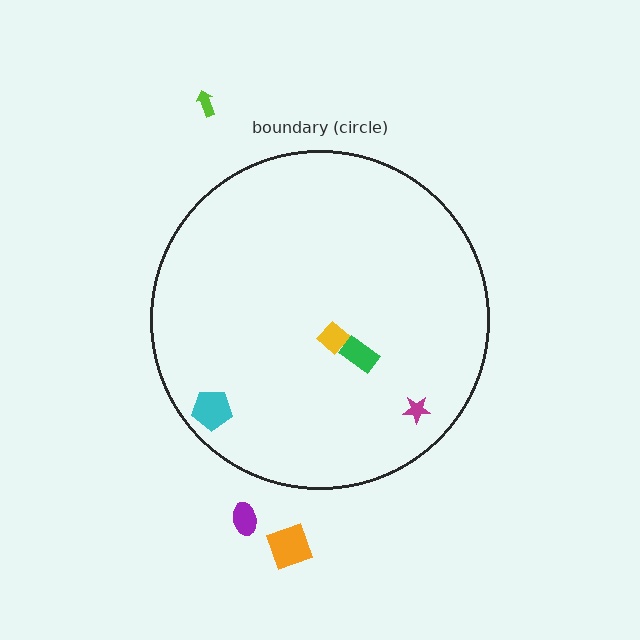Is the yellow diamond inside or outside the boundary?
Inside.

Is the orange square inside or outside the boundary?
Outside.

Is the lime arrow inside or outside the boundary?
Outside.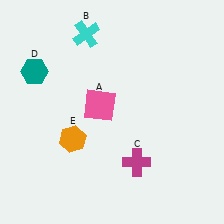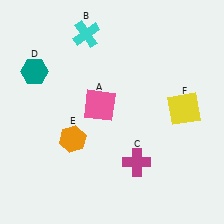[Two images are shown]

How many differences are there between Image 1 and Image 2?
There is 1 difference between the two images.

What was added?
A yellow square (F) was added in Image 2.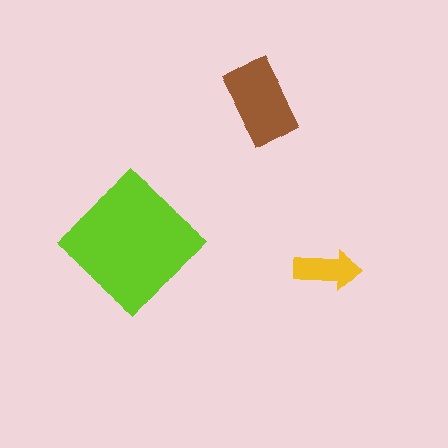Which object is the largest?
The lime diamond.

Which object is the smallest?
The yellow arrow.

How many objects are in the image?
There are 3 objects in the image.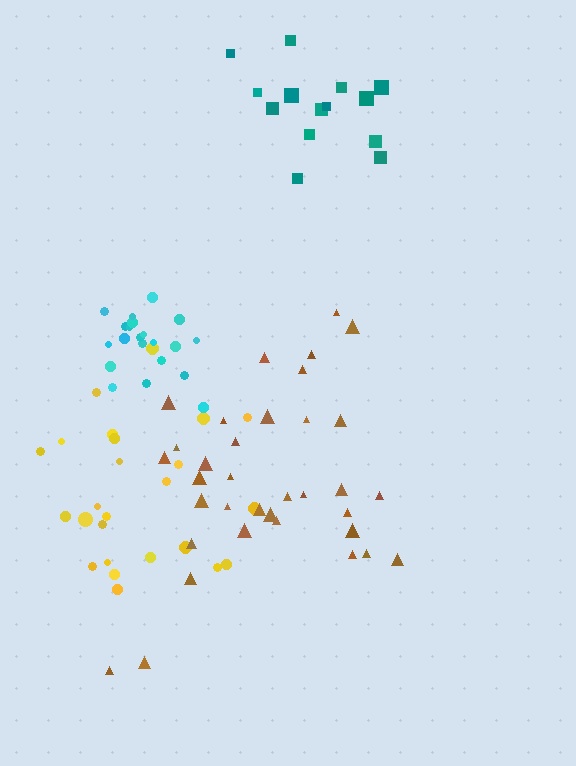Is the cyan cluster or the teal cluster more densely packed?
Cyan.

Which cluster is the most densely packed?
Cyan.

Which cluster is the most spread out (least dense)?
Teal.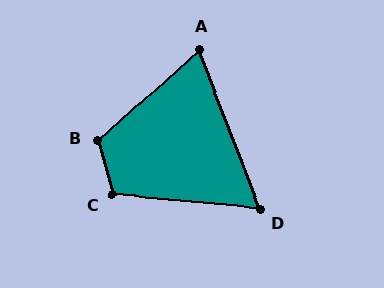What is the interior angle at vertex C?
Approximately 110 degrees (obtuse).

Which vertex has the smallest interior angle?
D, at approximately 63 degrees.